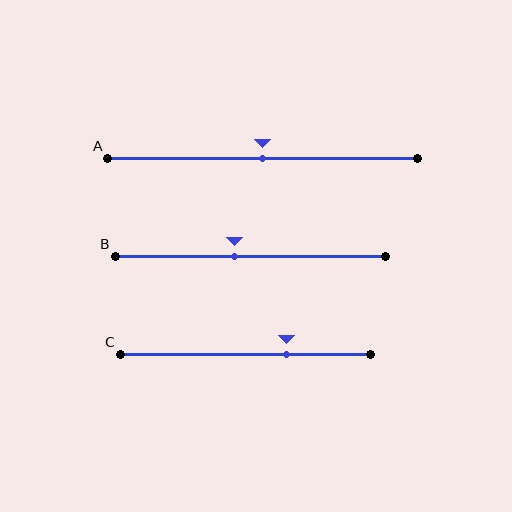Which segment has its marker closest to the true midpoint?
Segment A has its marker closest to the true midpoint.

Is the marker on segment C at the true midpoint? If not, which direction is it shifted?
No, the marker on segment C is shifted to the right by about 16% of the segment length.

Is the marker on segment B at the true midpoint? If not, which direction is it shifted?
No, the marker on segment B is shifted to the left by about 6% of the segment length.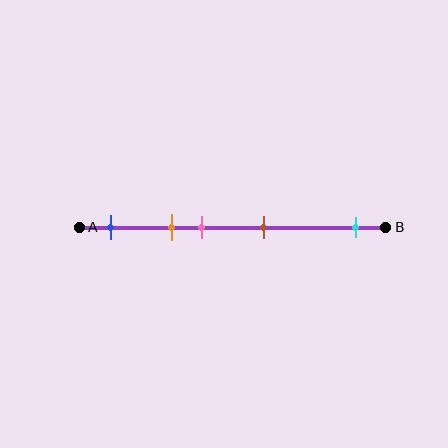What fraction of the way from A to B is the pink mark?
The pink mark is approximately 40% (0.4) of the way from A to B.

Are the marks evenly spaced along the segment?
No, the marks are not evenly spaced.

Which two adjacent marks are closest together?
The orange and pink marks are the closest adjacent pair.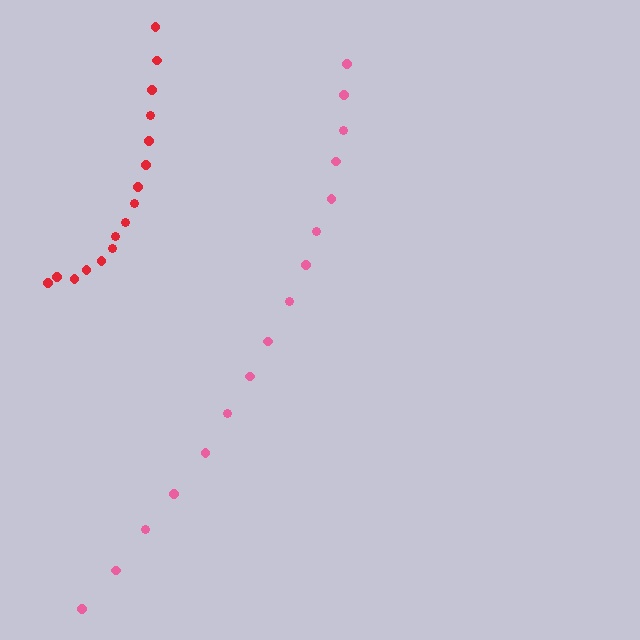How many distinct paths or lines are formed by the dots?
There are 2 distinct paths.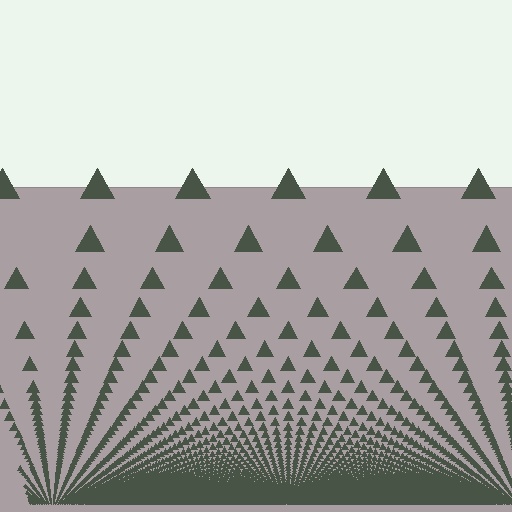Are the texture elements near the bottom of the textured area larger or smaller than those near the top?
Smaller. The gradient is inverted — elements near the bottom are smaller and denser.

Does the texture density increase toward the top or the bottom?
Density increases toward the bottom.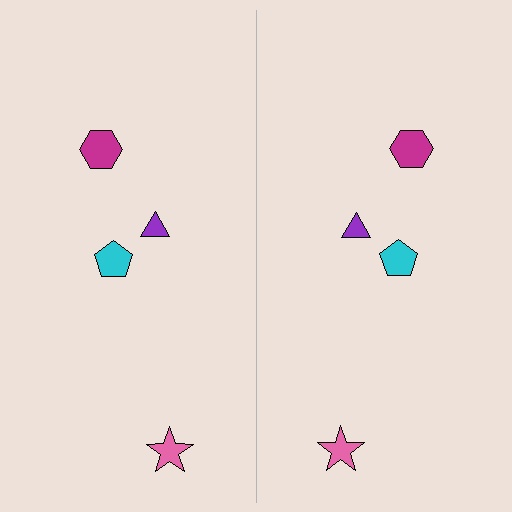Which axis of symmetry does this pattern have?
The pattern has a vertical axis of symmetry running through the center of the image.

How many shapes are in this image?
There are 8 shapes in this image.